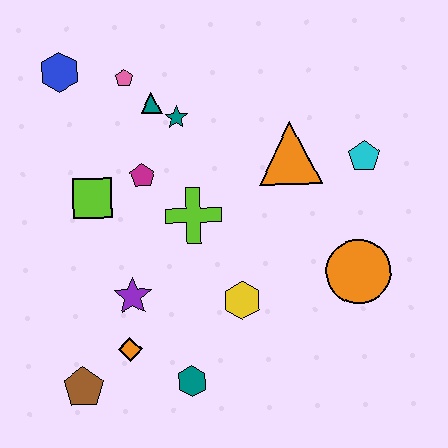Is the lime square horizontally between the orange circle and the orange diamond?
No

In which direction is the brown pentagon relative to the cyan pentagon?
The brown pentagon is to the left of the cyan pentagon.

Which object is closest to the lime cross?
The magenta pentagon is closest to the lime cross.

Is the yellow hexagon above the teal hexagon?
Yes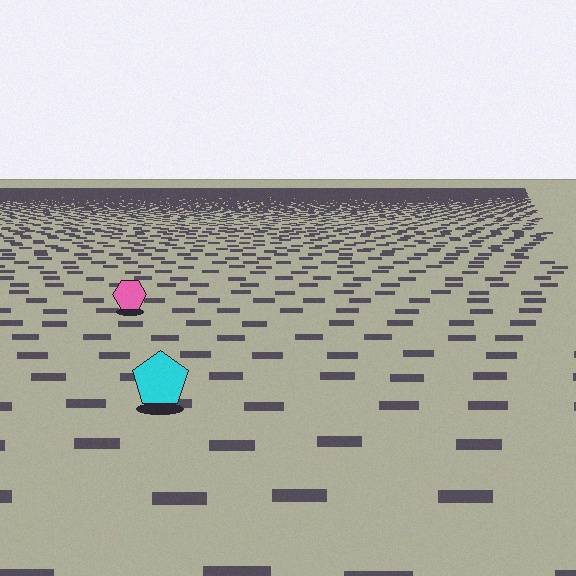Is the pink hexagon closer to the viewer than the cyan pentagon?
No. The cyan pentagon is closer — you can tell from the texture gradient: the ground texture is coarser near it.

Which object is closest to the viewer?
The cyan pentagon is closest. The texture marks near it are larger and more spread out.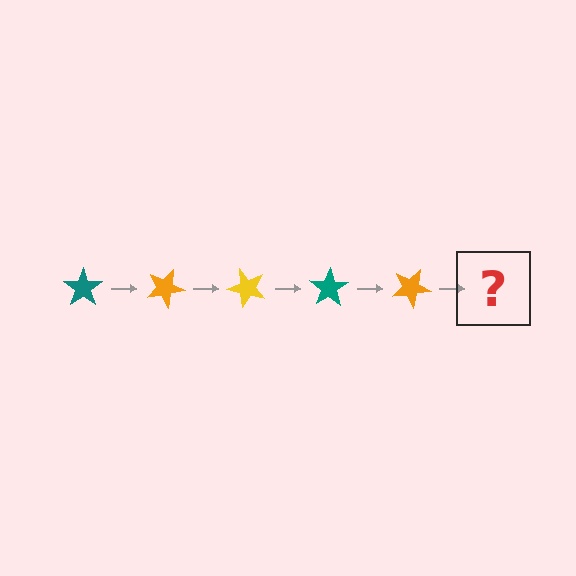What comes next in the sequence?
The next element should be a yellow star, rotated 125 degrees from the start.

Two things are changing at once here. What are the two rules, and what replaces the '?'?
The two rules are that it rotates 25 degrees each step and the color cycles through teal, orange, and yellow. The '?' should be a yellow star, rotated 125 degrees from the start.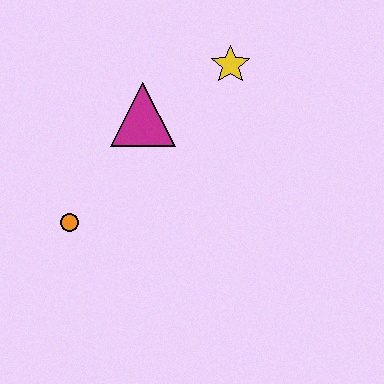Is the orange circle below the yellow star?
Yes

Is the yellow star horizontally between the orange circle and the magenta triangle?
No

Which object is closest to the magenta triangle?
The yellow star is closest to the magenta triangle.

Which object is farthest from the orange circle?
The yellow star is farthest from the orange circle.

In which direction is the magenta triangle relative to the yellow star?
The magenta triangle is to the left of the yellow star.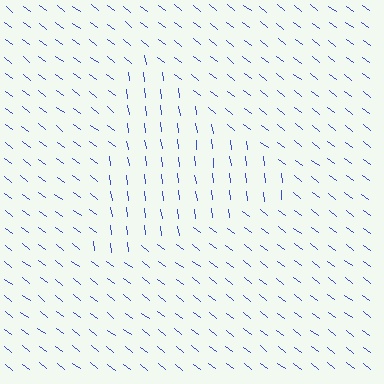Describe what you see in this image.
The image is filled with small blue line segments. A triangle region in the image has lines oriented differently from the surrounding lines, creating a visible texture boundary.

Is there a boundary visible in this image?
Yes, there is a texture boundary formed by a change in line orientation.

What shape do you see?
I see a triangle.